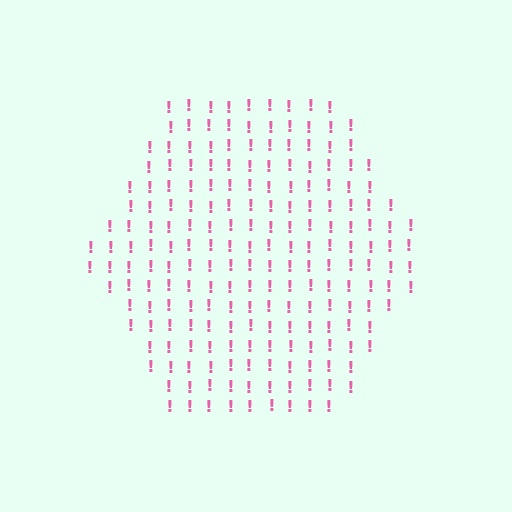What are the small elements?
The small elements are exclamation marks.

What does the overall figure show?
The overall figure shows a hexagon.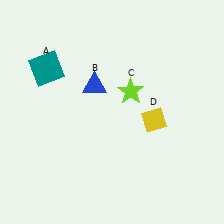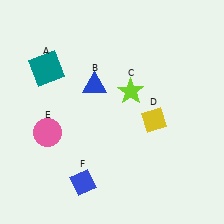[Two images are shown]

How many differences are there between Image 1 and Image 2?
There are 2 differences between the two images.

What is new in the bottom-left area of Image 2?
A blue diamond (F) was added in the bottom-left area of Image 2.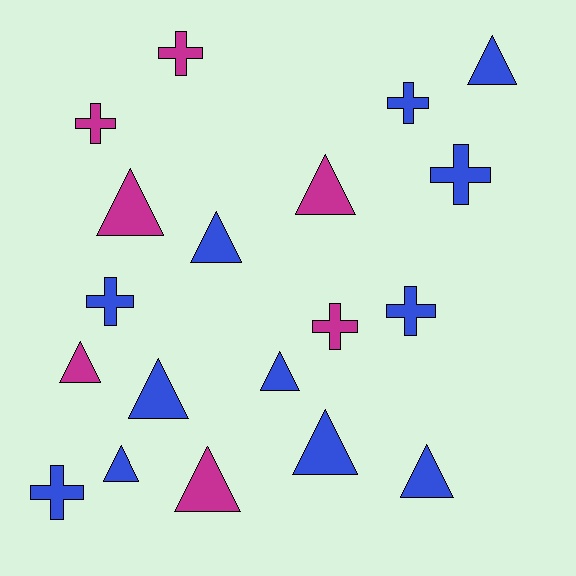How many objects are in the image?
There are 19 objects.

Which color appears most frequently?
Blue, with 12 objects.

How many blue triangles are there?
There are 7 blue triangles.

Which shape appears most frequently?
Triangle, with 11 objects.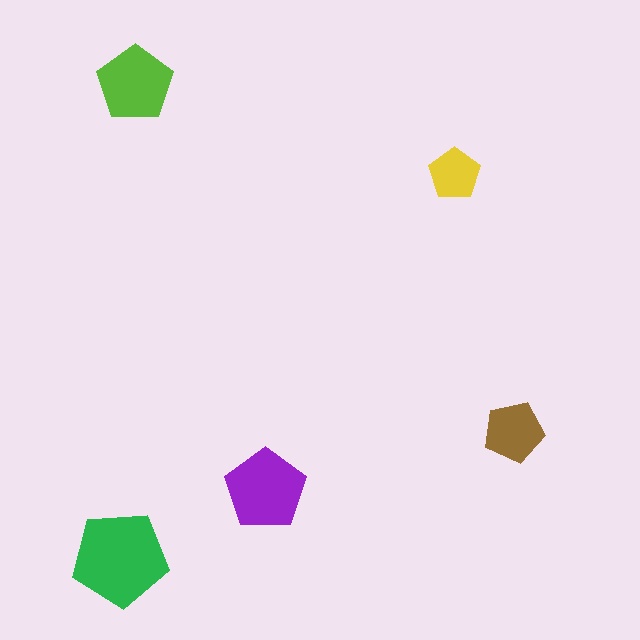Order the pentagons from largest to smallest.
the green one, the purple one, the lime one, the brown one, the yellow one.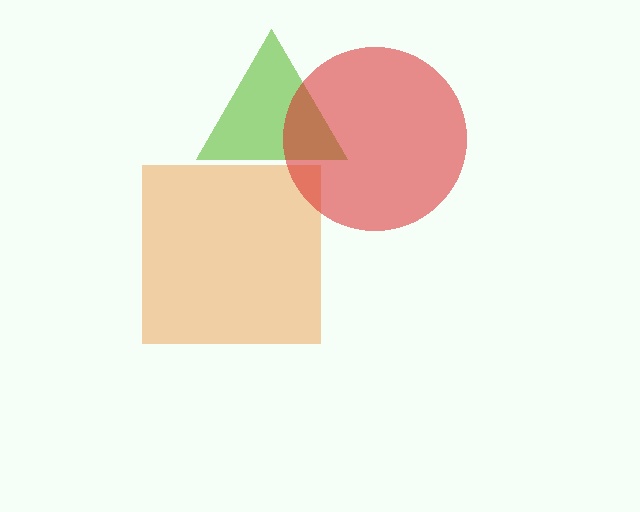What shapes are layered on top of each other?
The layered shapes are: a lime triangle, an orange square, a red circle.